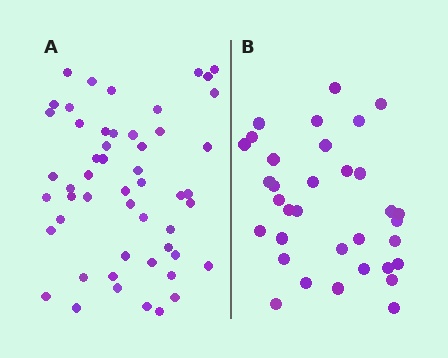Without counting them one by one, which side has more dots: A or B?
Region A (the left region) has more dots.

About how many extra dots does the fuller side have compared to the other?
Region A has approximately 20 more dots than region B.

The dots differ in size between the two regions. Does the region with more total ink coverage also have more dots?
No. Region B has more total ink coverage because its dots are larger, but region A actually contains more individual dots. Total area can be misleading — the number of items is what matters here.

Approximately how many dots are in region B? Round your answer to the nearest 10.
About 30 dots. (The exact count is 34, which rounds to 30.)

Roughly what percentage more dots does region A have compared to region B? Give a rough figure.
About 55% more.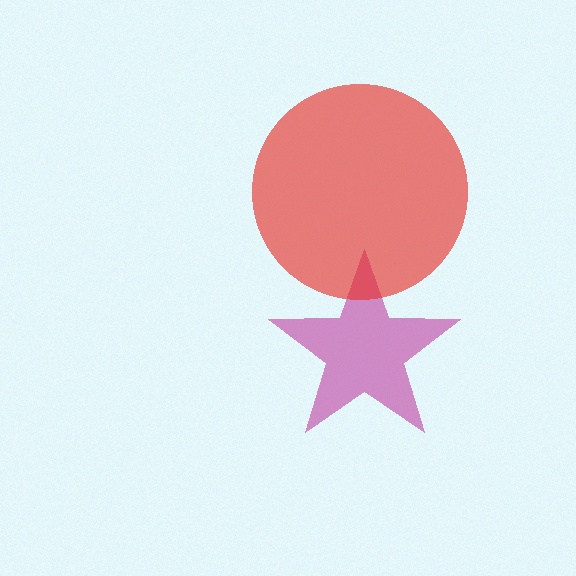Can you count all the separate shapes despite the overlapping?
Yes, there are 2 separate shapes.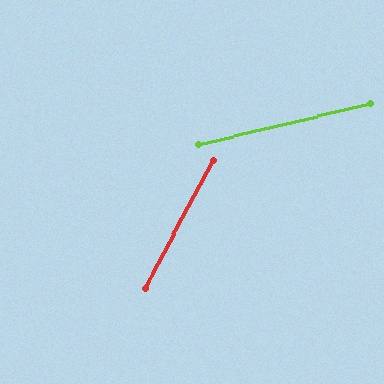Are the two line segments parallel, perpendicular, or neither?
Neither parallel nor perpendicular — they differ by about 49°.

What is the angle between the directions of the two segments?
Approximately 49 degrees.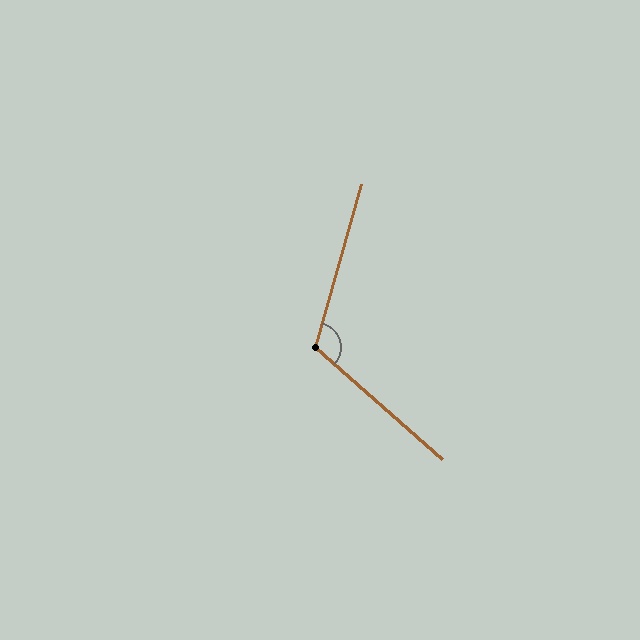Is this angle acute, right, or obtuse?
It is obtuse.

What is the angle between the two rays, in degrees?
Approximately 116 degrees.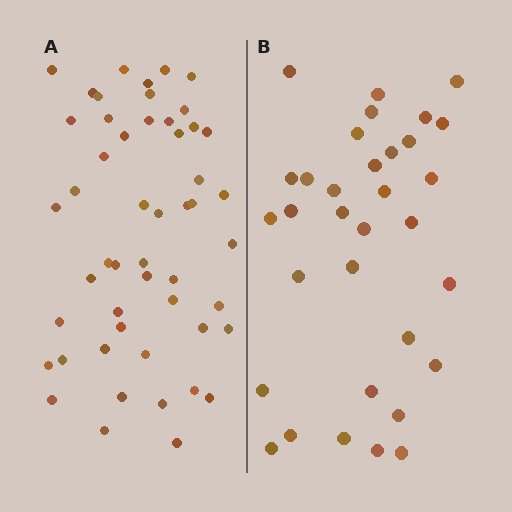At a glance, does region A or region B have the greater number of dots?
Region A (the left region) has more dots.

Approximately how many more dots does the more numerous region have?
Region A has approximately 20 more dots than region B.